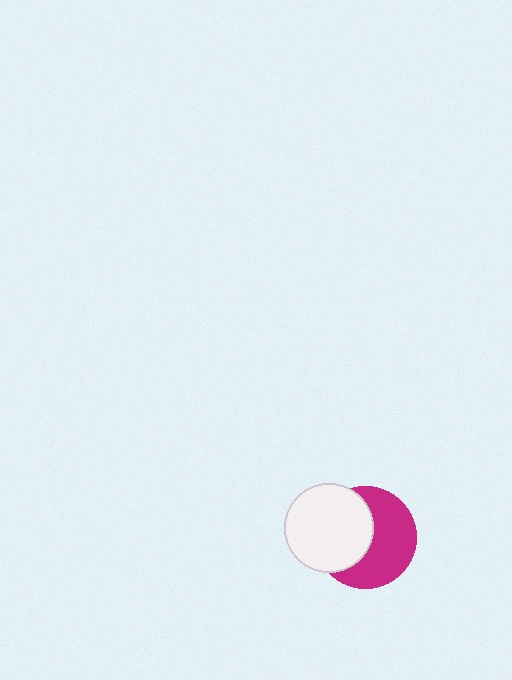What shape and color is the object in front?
The object in front is a white circle.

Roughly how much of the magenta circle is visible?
About half of it is visible (roughly 55%).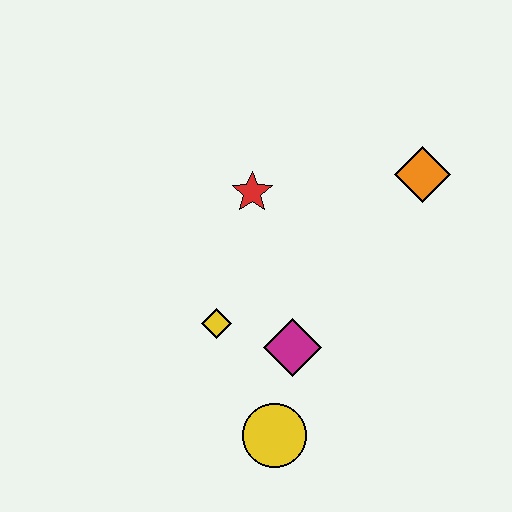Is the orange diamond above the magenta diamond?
Yes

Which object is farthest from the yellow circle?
The orange diamond is farthest from the yellow circle.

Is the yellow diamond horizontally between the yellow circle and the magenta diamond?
No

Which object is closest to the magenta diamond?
The yellow diamond is closest to the magenta diamond.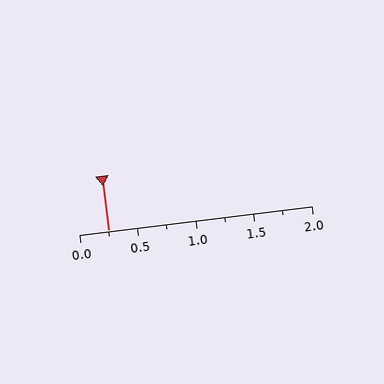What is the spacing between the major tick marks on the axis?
The major ticks are spaced 0.5 apart.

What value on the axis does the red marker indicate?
The marker indicates approximately 0.25.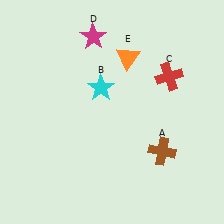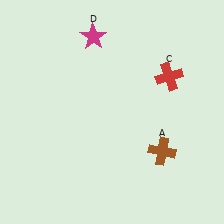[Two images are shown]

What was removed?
The cyan star (B), the orange triangle (E) were removed in Image 2.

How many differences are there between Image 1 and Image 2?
There are 2 differences between the two images.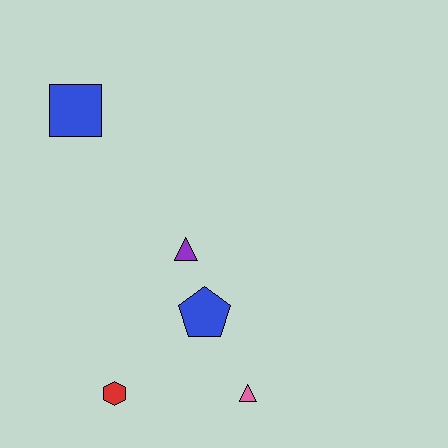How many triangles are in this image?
There are 2 triangles.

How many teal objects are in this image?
There are no teal objects.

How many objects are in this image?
There are 5 objects.